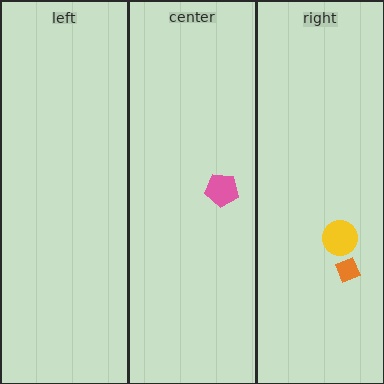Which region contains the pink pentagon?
The center region.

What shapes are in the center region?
The pink pentagon.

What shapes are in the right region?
The orange diamond, the yellow circle.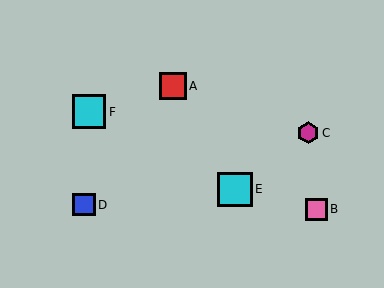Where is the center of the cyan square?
The center of the cyan square is at (89, 112).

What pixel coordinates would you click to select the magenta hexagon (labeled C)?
Click at (308, 133) to select the magenta hexagon C.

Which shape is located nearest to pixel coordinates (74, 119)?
The cyan square (labeled F) at (89, 112) is nearest to that location.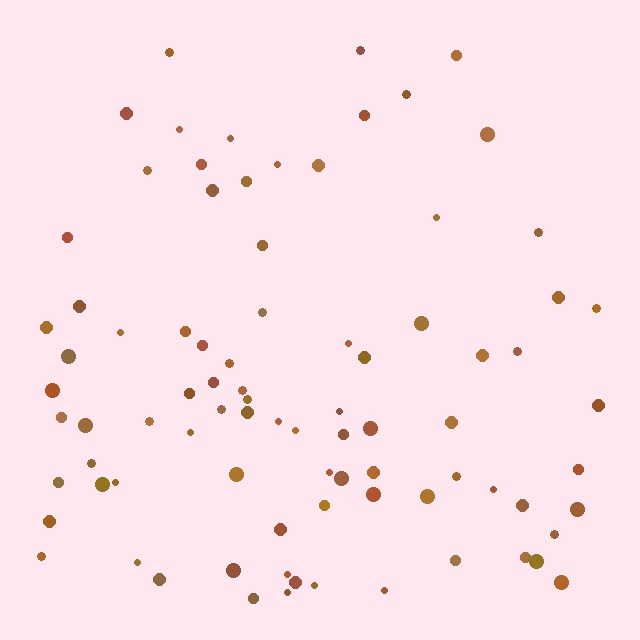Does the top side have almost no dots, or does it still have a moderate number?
Still a moderate number, just noticeably fewer than the bottom.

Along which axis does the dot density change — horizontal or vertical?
Vertical.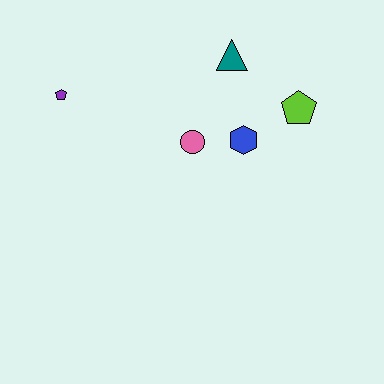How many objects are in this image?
There are 5 objects.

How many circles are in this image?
There is 1 circle.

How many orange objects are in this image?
There are no orange objects.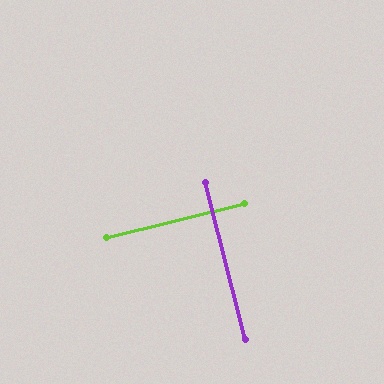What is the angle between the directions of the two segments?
Approximately 89 degrees.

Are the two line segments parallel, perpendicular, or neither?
Perpendicular — they meet at approximately 89°.